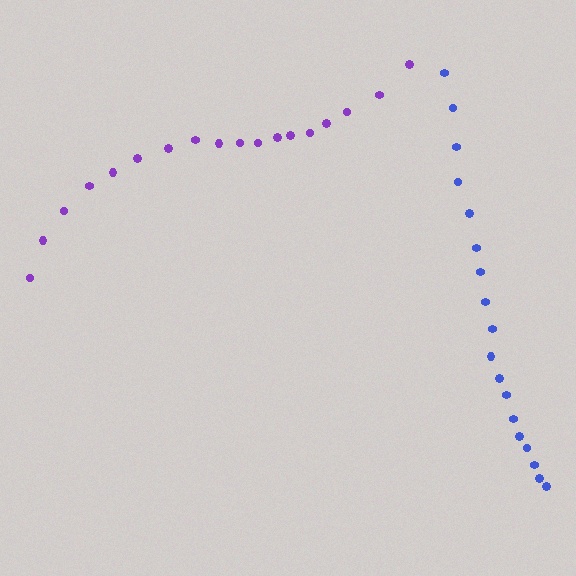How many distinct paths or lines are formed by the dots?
There are 2 distinct paths.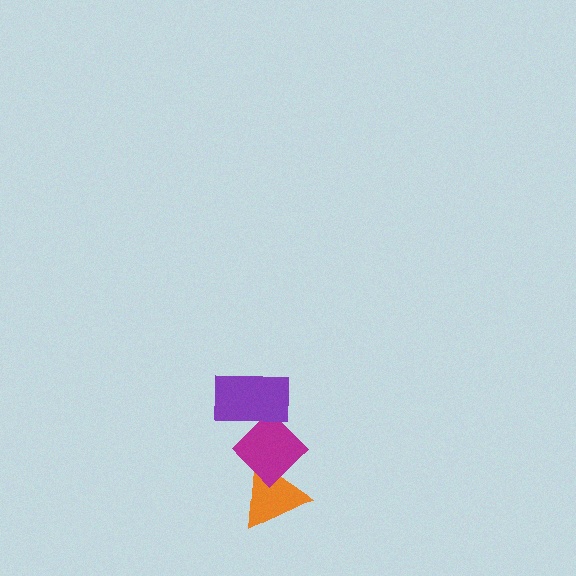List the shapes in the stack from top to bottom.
From top to bottom: the purple rectangle, the magenta diamond, the orange triangle.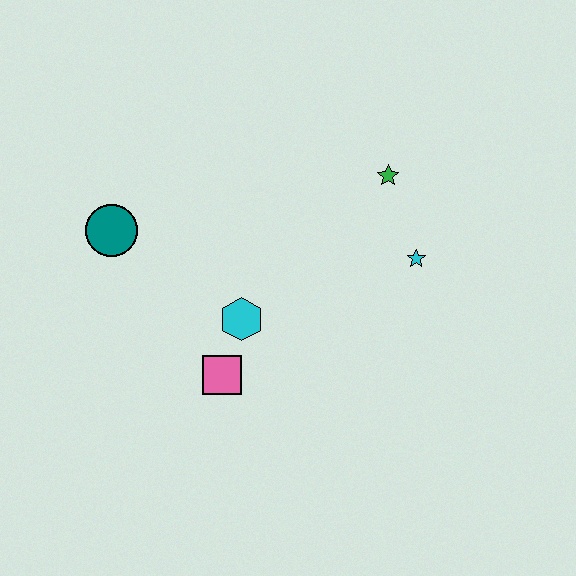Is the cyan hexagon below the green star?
Yes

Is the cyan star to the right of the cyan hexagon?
Yes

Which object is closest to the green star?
The cyan star is closest to the green star.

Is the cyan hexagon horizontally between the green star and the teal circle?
Yes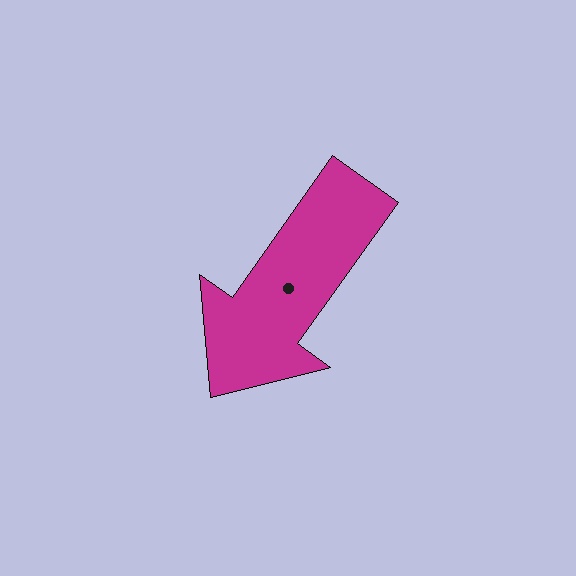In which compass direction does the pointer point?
Southwest.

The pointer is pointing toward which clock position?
Roughly 7 o'clock.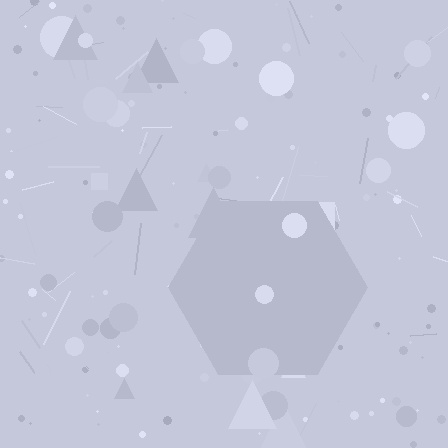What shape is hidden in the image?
A hexagon is hidden in the image.